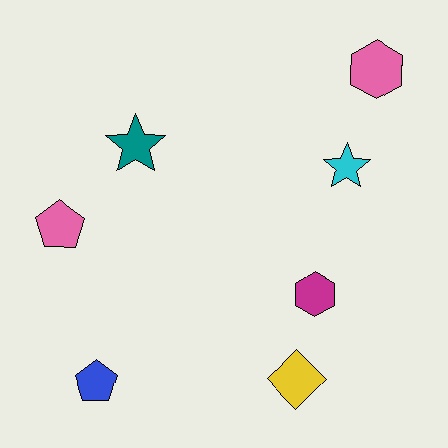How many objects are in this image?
There are 7 objects.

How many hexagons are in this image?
There are 2 hexagons.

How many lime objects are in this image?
There are no lime objects.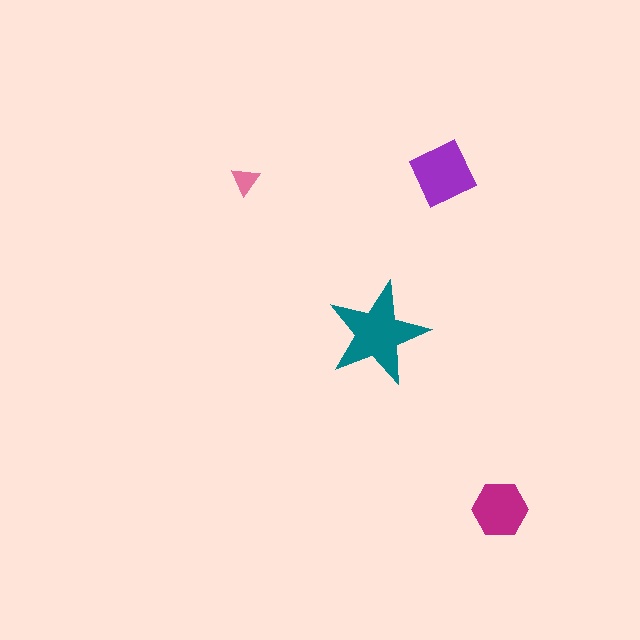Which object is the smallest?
The pink triangle.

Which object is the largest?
The teal star.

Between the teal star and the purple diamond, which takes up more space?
The teal star.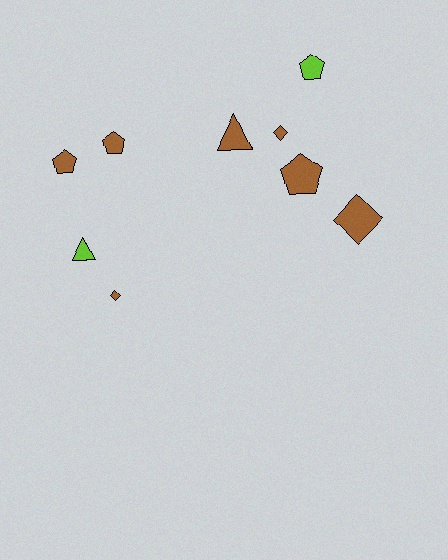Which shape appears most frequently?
Pentagon, with 4 objects.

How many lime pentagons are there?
There is 1 lime pentagon.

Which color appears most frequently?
Brown, with 7 objects.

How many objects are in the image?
There are 9 objects.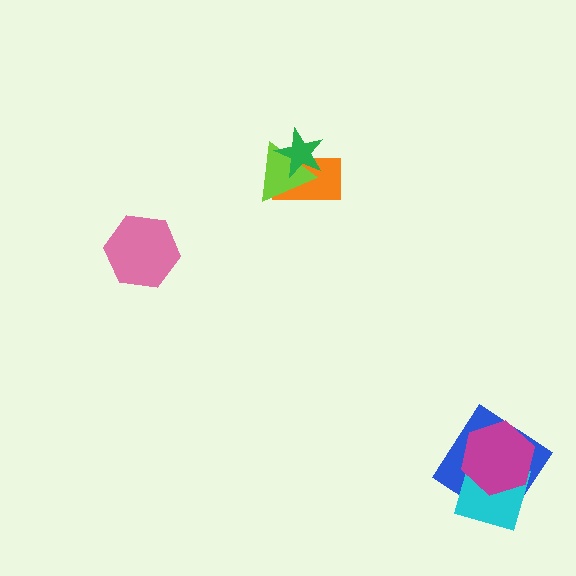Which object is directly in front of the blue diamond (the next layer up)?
The cyan diamond is directly in front of the blue diamond.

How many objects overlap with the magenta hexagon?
2 objects overlap with the magenta hexagon.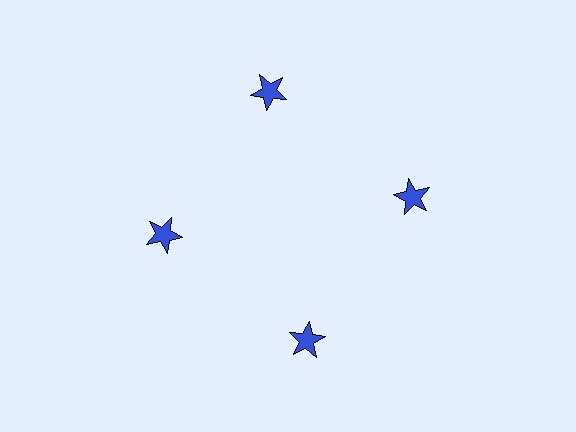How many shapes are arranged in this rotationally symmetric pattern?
There are 4 shapes, arranged in 4 groups of 1.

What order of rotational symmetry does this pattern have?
This pattern has 4-fold rotational symmetry.